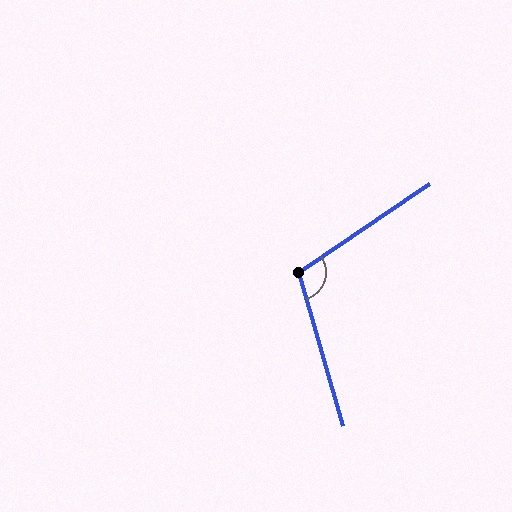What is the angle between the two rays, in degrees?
Approximately 108 degrees.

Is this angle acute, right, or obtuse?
It is obtuse.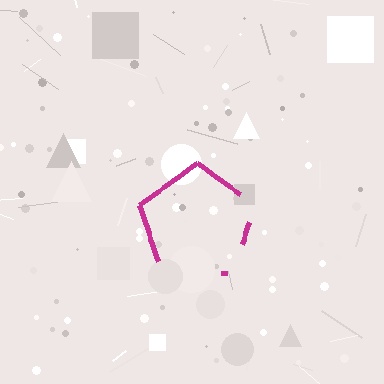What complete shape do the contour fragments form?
The contour fragments form a pentagon.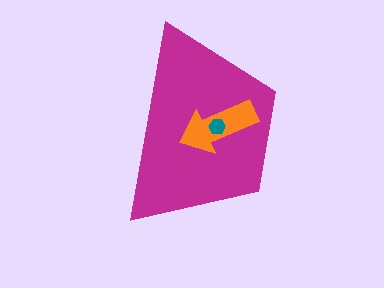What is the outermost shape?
The magenta trapezoid.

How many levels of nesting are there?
3.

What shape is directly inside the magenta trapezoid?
The orange arrow.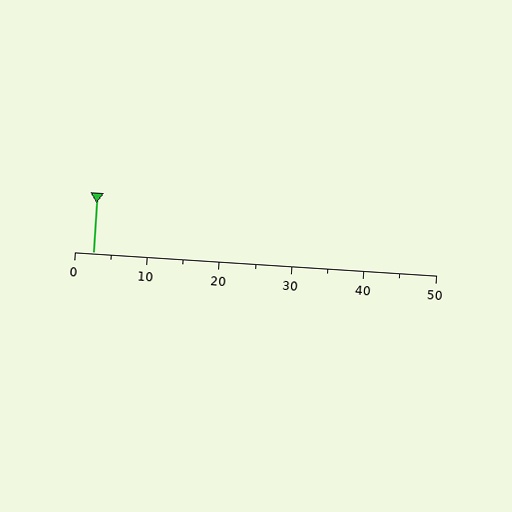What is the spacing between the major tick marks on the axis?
The major ticks are spaced 10 apart.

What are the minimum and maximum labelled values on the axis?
The axis runs from 0 to 50.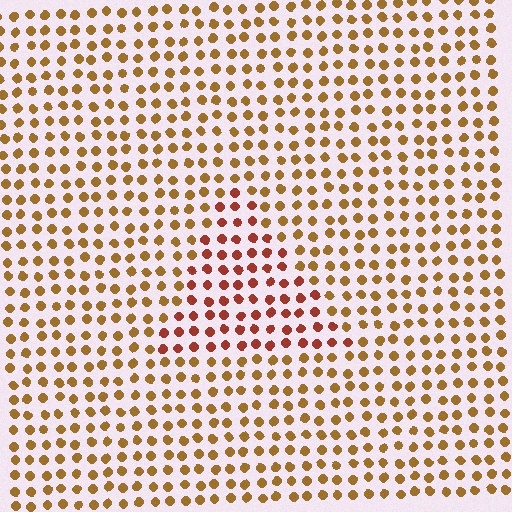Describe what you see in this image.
The image is filled with small brown elements in a uniform arrangement. A triangle-shaped region is visible where the elements are tinted to a slightly different hue, forming a subtle color boundary.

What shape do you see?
I see a triangle.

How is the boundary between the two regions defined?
The boundary is defined purely by a slight shift in hue (about 32 degrees). Spacing, size, and orientation are identical on both sides.